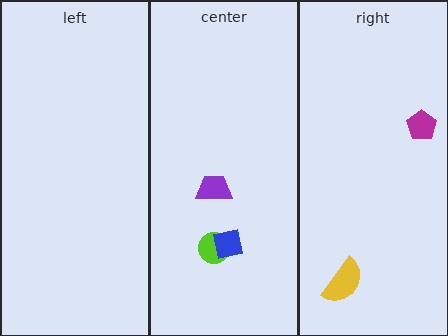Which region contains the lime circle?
The center region.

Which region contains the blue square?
The center region.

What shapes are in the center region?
The lime circle, the blue square, the purple trapezoid.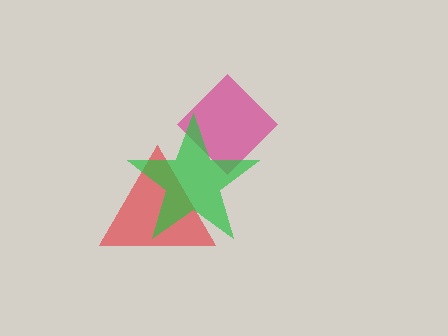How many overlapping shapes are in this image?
There are 3 overlapping shapes in the image.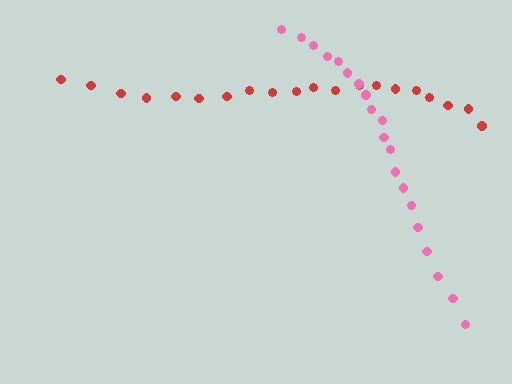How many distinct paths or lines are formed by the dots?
There are 2 distinct paths.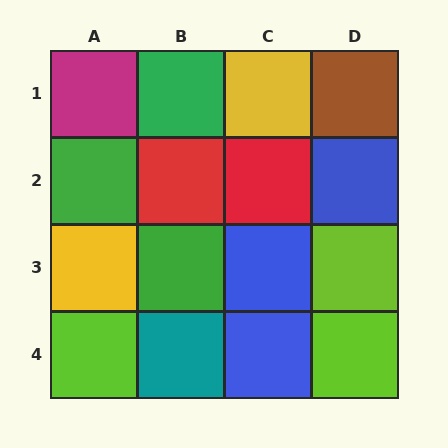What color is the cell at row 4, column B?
Teal.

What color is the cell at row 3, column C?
Blue.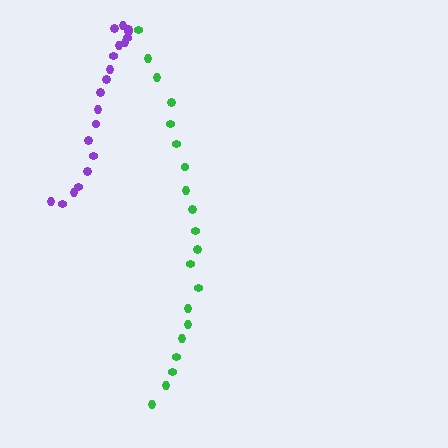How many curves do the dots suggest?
There are 2 distinct paths.